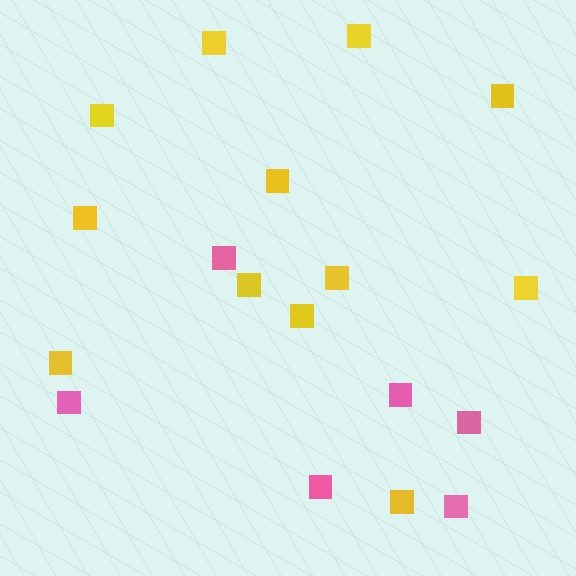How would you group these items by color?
There are 2 groups: one group of yellow squares (12) and one group of pink squares (6).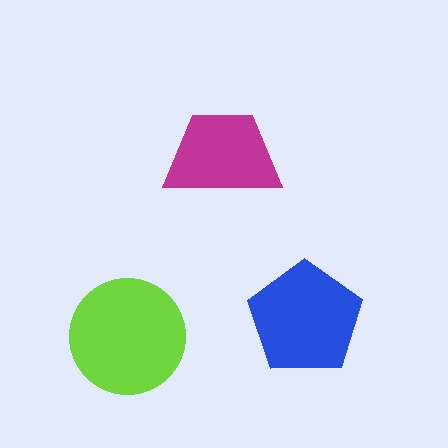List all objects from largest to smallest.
The lime circle, the blue pentagon, the magenta trapezoid.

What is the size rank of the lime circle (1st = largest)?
1st.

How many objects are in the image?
There are 3 objects in the image.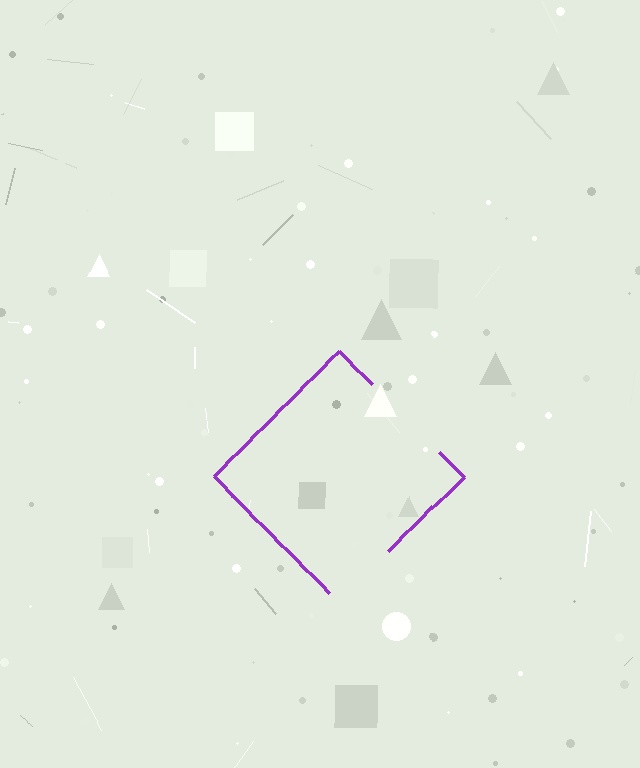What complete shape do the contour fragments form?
The contour fragments form a diamond.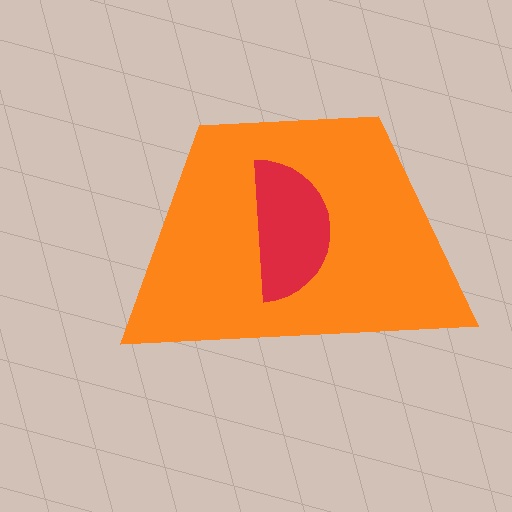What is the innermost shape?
The red semicircle.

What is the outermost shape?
The orange trapezoid.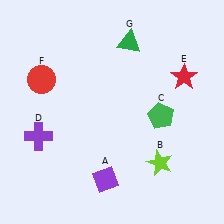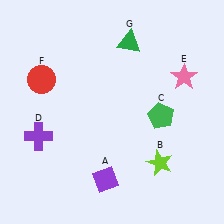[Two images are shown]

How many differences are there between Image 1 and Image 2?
There is 1 difference between the two images.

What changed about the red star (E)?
In Image 1, E is red. In Image 2, it changed to pink.